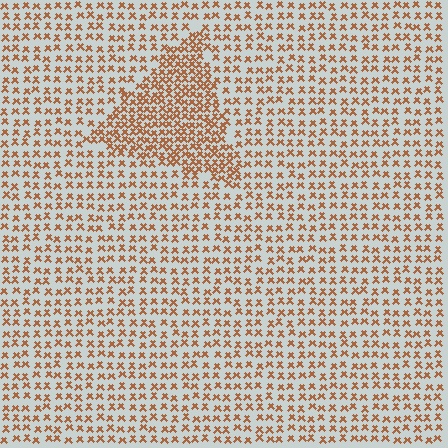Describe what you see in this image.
The image contains small brown elements arranged at two different densities. A triangle-shaped region is visible where the elements are more densely packed than the surrounding area.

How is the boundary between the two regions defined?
The boundary is defined by a change in element density (approximately 2.0x ratio). All elements are the same color, size, and shape.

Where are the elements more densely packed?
The elements are more densely packed inside the triangle boundary.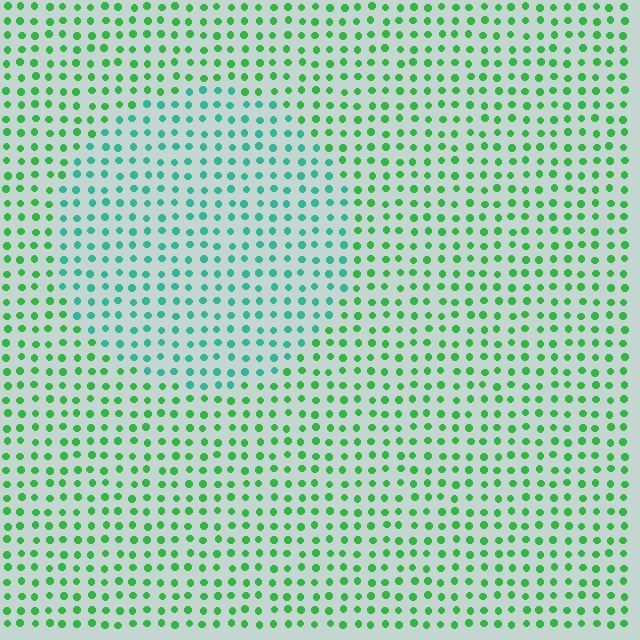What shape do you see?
I see a circle.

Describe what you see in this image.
The image is filled with small green elements in a uniform arrangement. A circle-shaped region is visible where the elements are tinted to a slightly different hue, forming a subtle color boundary.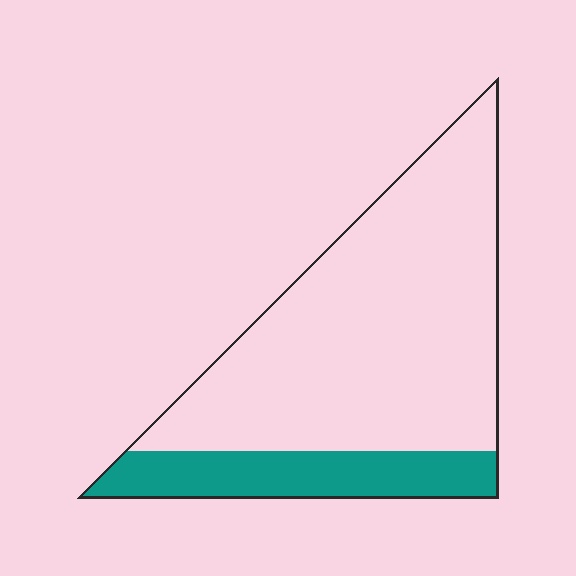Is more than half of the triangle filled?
No.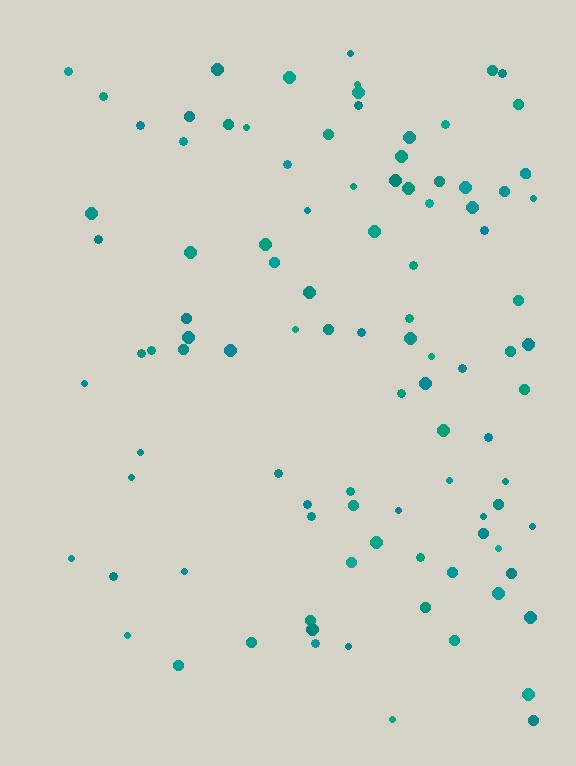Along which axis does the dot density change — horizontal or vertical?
Horizontal.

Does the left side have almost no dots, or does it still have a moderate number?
Still a moderate number, just noticeably fewer than the right.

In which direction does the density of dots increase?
From left to right, with the right side densest.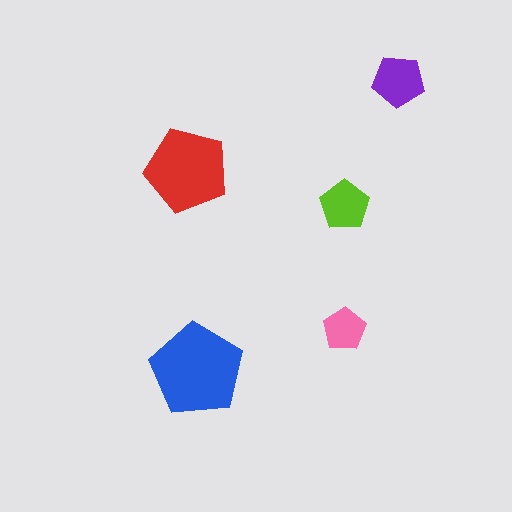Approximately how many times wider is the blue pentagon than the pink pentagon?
About 2 times wider.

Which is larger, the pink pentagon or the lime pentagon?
The lime one.